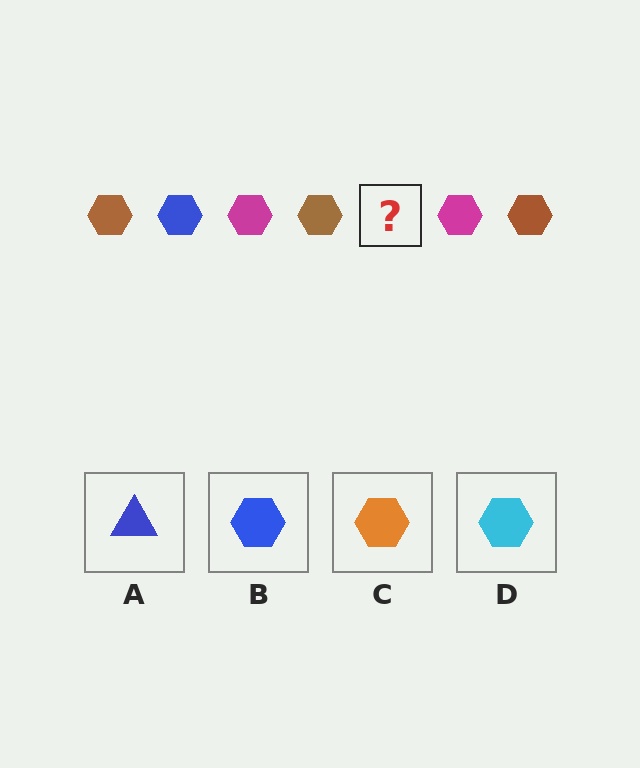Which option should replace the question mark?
Option B.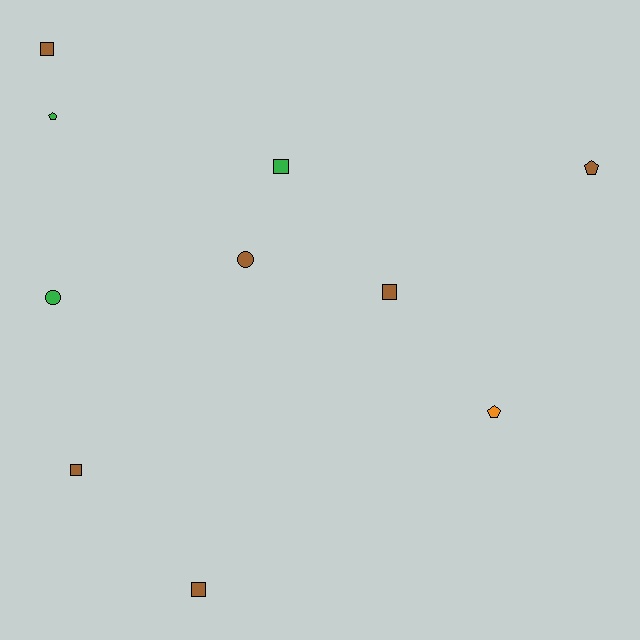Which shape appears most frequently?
Square, with 5 objects.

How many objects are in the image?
There are 10 objects.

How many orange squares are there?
There are no orange squares.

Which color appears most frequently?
Brown, with 6 objects.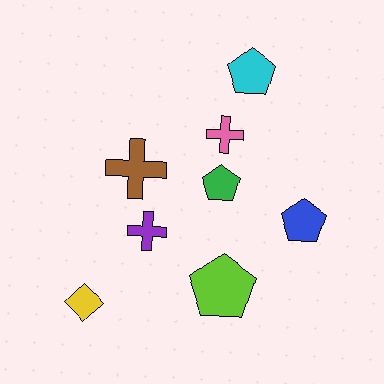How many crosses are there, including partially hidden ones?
There are 3 crosses.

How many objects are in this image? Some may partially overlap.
There are 8 objects.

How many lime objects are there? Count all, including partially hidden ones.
There is 1 lime object.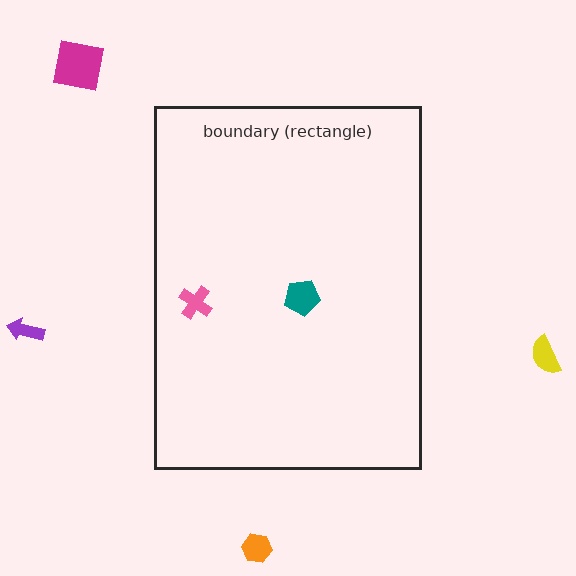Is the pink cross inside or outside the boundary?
Inside.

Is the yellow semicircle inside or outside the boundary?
Outside.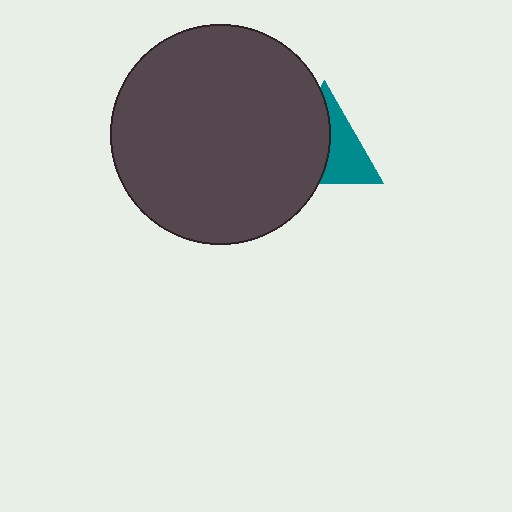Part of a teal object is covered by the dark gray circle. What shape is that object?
It is a triangle.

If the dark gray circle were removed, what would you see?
You would see the complete teal triangle.